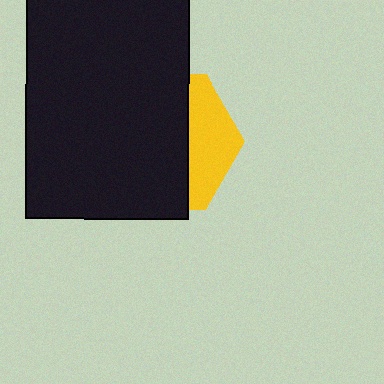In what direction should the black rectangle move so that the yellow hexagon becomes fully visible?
The black rectangle should move left. That is the shortest direction to clear the overlap and leave the yellow hexagon fully visible.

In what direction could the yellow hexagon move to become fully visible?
The yellow hexagon could move right. That would shift it out from behind the black rectangle entirely.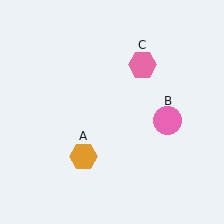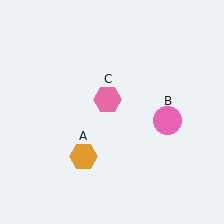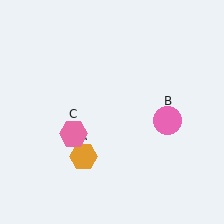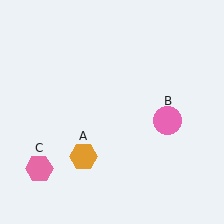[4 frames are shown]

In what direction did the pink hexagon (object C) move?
The pink hexagon (object C) moved down and to the left.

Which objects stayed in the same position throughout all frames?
Orange hexagon (object A) and pink circle (object B) remained stationary.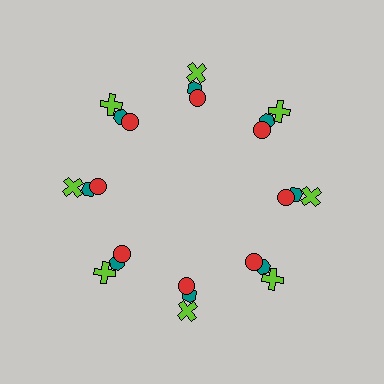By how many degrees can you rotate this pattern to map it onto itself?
The pattern maps onto itself every 45 degrees of rotation.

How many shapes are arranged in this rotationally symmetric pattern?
There are 24 shapes, arranged in 8 groups of 3.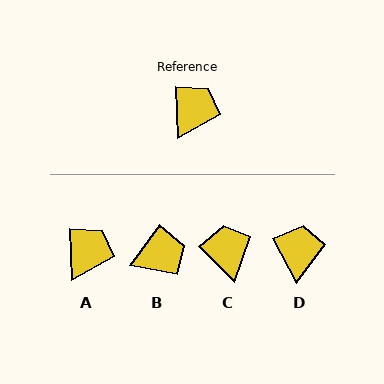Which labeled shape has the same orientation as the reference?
A.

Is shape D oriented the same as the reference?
No, it is off by about 26 degrees.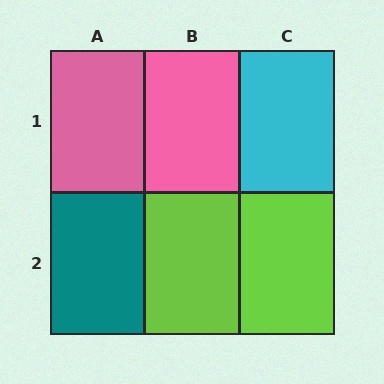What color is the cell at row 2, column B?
Lime.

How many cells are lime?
2 cells are lime.